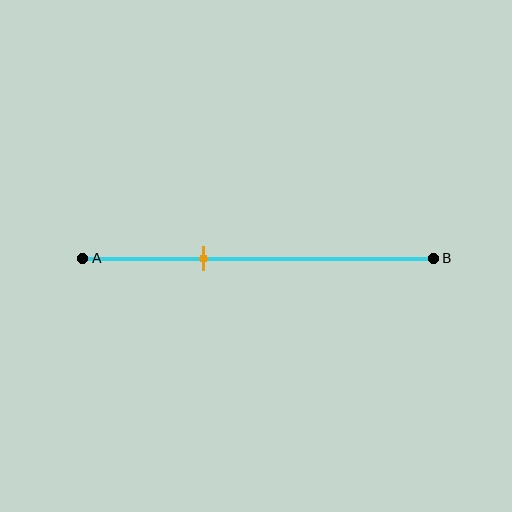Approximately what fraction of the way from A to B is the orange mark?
The orange mark is approximately 35% of the way from A to B.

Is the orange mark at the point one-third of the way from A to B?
Yes, the mark is approximately at the one-third point.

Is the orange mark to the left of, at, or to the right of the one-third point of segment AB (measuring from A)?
The orange mark is approximately at the one-third point of segment AB.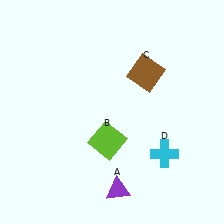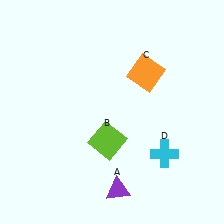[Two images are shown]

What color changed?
The square (C) changed from brown in Image 1 to orange in Image 2.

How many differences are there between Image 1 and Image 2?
There is 1 difference between the two images.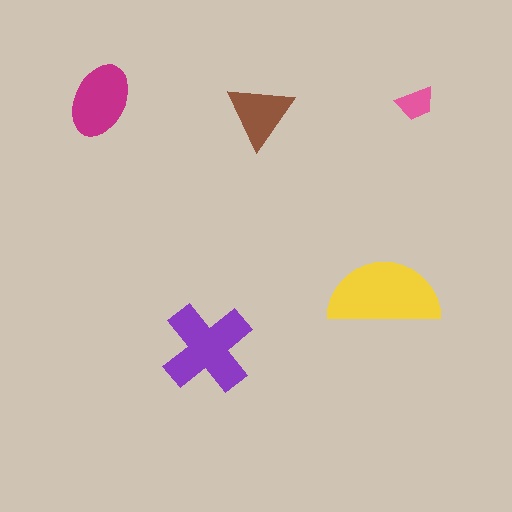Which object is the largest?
The yellow semicircle.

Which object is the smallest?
The pink trapezoid.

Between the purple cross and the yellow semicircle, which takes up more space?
The yellow semicircle.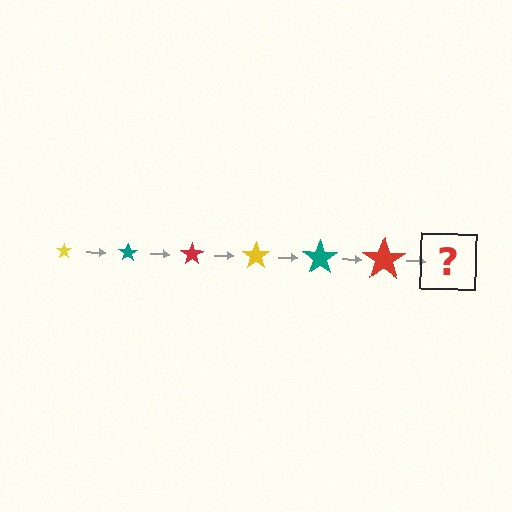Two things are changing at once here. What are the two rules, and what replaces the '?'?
The two rules are that the star grows larger each step and the color cycles through yellow, teal, and red. The '?' should be a yellow star, larger than the previous one.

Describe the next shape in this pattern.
It should be a yellow star, larger than the previous one.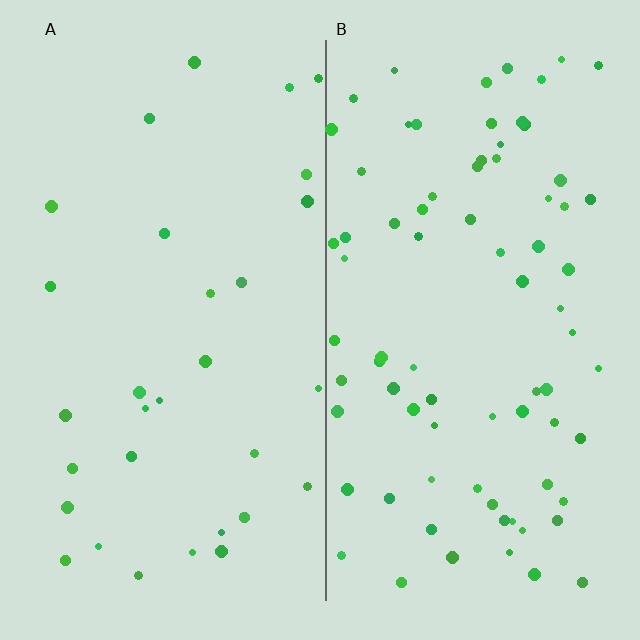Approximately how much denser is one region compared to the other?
Approximately 2.5× — region B over region A.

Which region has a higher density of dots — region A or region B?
B (the right).